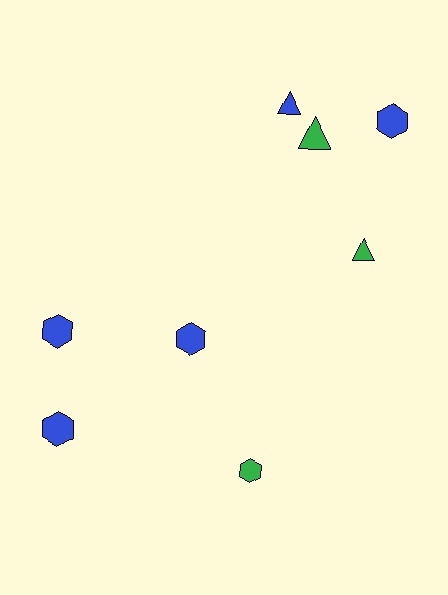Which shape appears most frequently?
Hexagon, with 5 objects.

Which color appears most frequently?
Blue, with 5 objects.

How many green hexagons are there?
There is 1 green hexagon.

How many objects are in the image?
There are 8 objects.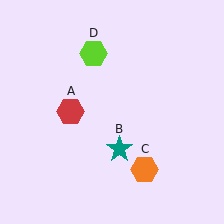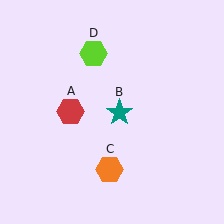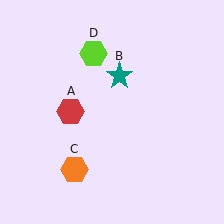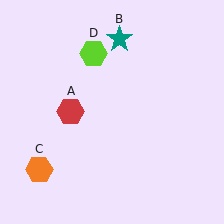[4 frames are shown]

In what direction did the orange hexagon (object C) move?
The orange hexagon (object C) moved left.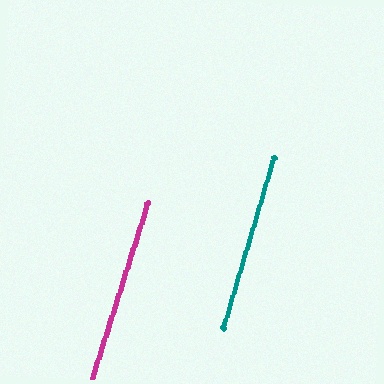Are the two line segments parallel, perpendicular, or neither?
Parallel — their directions differ by only 1.2°.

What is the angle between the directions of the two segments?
Approximately 1 degree.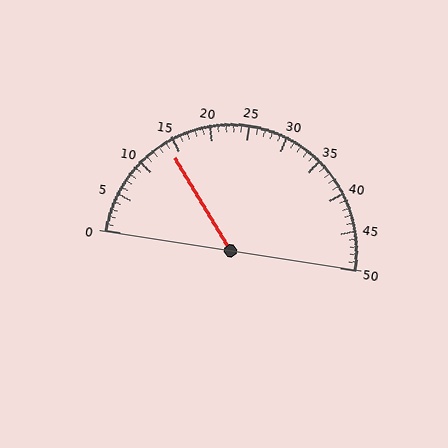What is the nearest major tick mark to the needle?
The nearest major tick mark is 15.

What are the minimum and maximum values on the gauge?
The gauge ranges from 0 to 50.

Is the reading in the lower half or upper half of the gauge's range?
The reading is in the lower half of the range (0 to 50).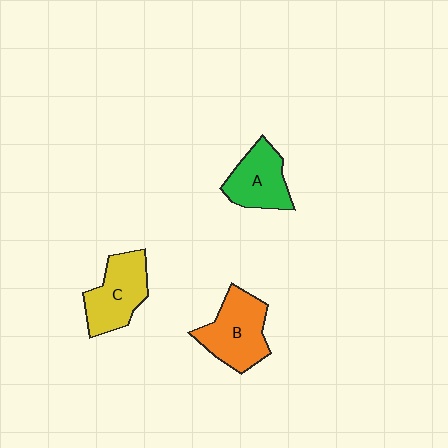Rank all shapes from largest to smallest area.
From largest to smallest: B (orange), C (yellow), A (green).